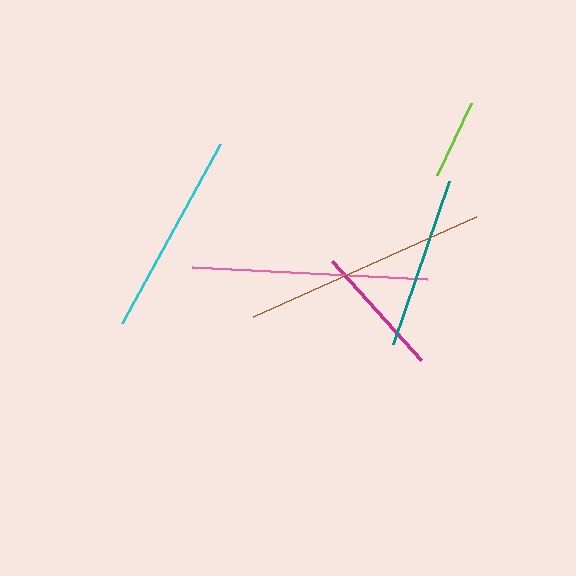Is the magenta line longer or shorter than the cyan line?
The cyan line is longer than the magenta line.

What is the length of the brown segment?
The brown segment is approximately 245 pixels long.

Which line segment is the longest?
The brown line is the longest at approximately 245 pixels.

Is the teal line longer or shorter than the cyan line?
The cyan line is longer than the teal line.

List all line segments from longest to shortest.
From longest to shortest: brown, pink, cyan, teal, magenta, lime.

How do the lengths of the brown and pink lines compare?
The brown and pink lines are approximately the same length.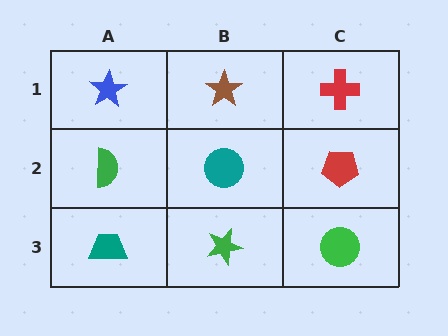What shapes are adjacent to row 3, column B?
A teal circle (row 2, column B), a teal trapezoid (row 3, column A), a green circle (row 3, column C).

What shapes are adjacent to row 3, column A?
A green semicircle (row 2, column A), a green star (row 3, column B).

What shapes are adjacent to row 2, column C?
A red cross (row 1, column C), a green circle (row 3, column C), a teal circle (row 2, column B).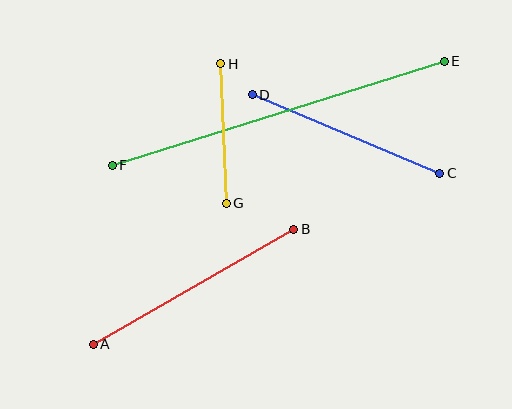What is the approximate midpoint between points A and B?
The midpoint is at approximately (193, 287) pixels.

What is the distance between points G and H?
The distance is approximately 140 pixels.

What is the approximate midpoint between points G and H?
The midpoint is at approximately (224, 134) pixels.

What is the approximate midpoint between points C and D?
The midpoint is at approximately (346, 134) pixels.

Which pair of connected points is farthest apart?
Points E and F are farthest apart.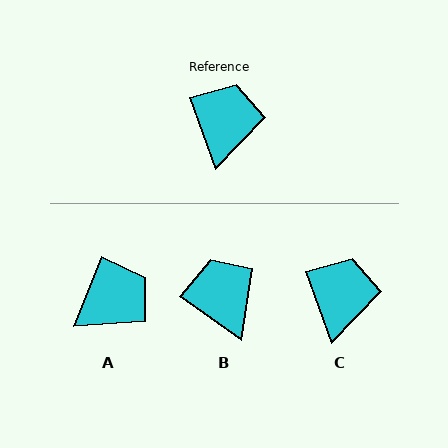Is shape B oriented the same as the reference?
No, it is off by about 35 degrees.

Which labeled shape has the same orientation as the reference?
C.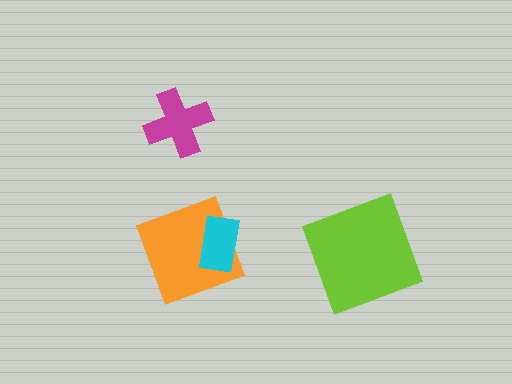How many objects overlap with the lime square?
0 objects overlap with the lime square.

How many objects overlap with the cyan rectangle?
1 object overlaps with the cyan rectangle.